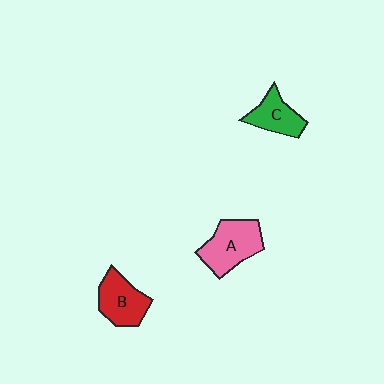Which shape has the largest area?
Shape A (pink).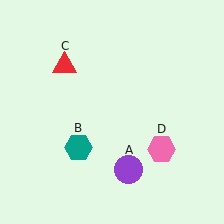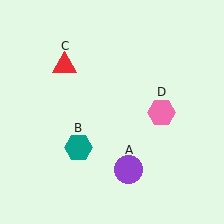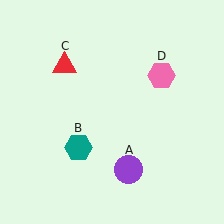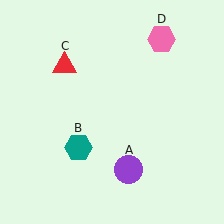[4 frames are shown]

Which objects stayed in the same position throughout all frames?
Purple circle (object A) and teal hexagon (object B) and red triangle (object C) remained stationary.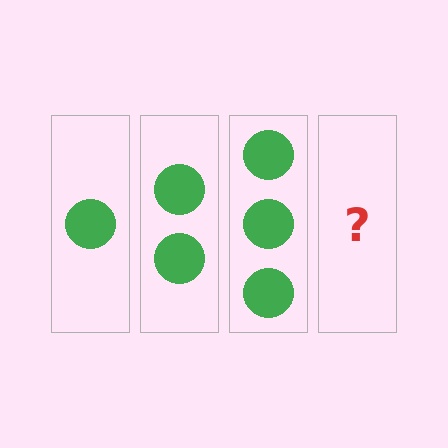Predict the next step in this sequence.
The next step is 4 circles.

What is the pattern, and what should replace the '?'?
The pattern is that each step adds one more circle. The '?' should be 4 circles.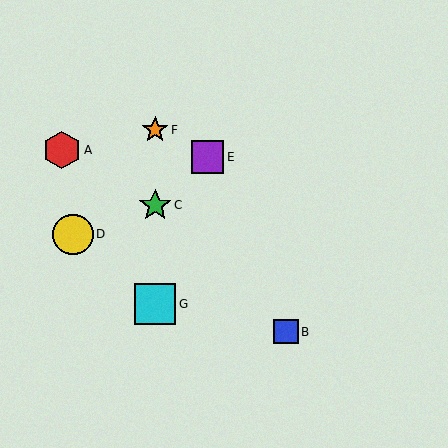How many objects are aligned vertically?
3 objects (C, F, G) are aligned vertically.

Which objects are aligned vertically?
Objects C, F, G are aligned vertically.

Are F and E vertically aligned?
No, F is at x≈155 and E is at x≈208.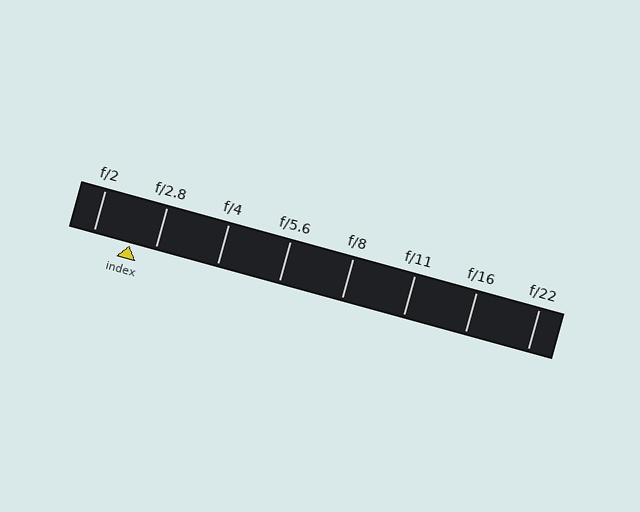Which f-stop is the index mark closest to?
The index mark is closest to f/2.8.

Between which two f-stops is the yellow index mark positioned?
The index mark is between f/2 and f/2.8.